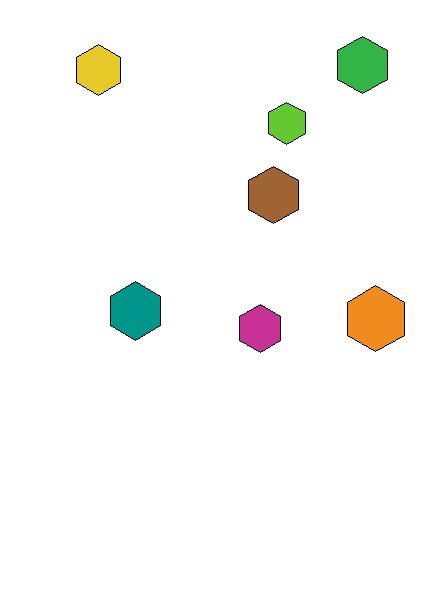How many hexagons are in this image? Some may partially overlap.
There are 7 hexagons.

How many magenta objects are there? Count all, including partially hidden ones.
There is 1 magenta object.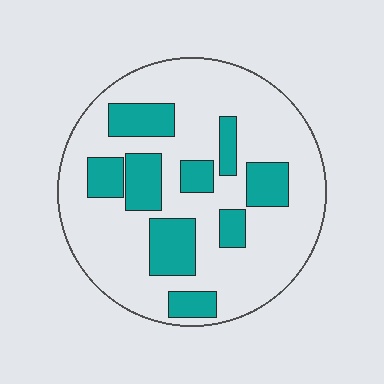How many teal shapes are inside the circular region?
9.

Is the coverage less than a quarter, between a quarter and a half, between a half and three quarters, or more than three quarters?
Between a quarter and a half.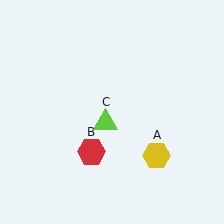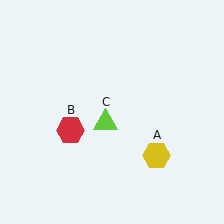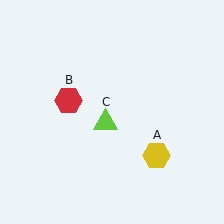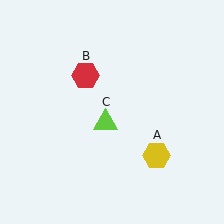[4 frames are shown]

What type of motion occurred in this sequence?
The red hexagon (object B) rotated clockwise around the center of the scene.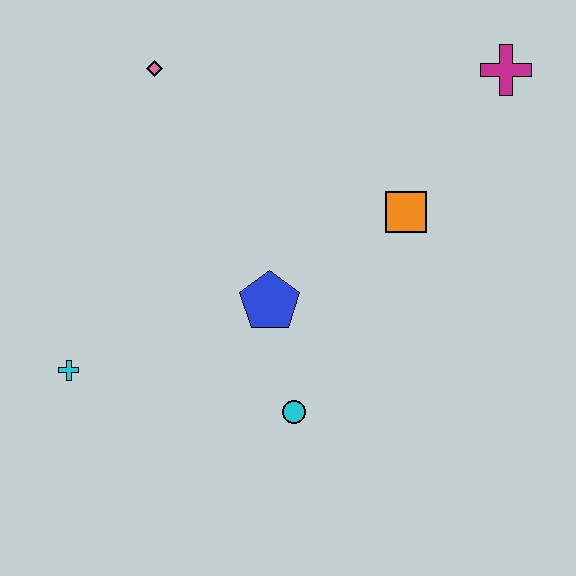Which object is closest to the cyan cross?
The blue pentagon is closest to the cyan cross.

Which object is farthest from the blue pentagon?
The magenta cross is farthest from the blue pentagon.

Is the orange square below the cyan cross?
No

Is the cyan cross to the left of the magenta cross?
Yes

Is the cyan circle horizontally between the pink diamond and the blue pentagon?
No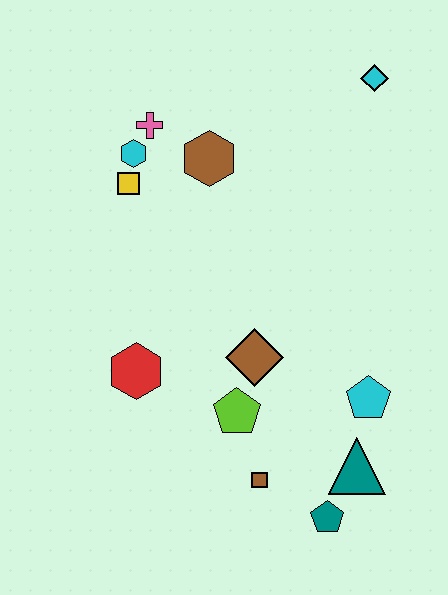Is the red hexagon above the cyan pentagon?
Yes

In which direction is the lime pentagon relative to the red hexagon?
The lime pentagon is to the right of the red hexagon.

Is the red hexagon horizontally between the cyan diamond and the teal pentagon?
No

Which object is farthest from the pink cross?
The teal pentagon is farthest from the pink cross.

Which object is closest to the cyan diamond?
The brown hexagon is closest to the cyan diamond.